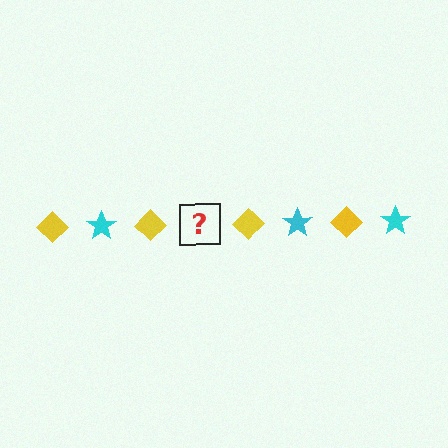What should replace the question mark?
The question mark should be replaced with a cyan star.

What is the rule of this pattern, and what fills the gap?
The rule is that the pattern alternates between yellow diamond and cyan star. The gap should be filled with a cyan star.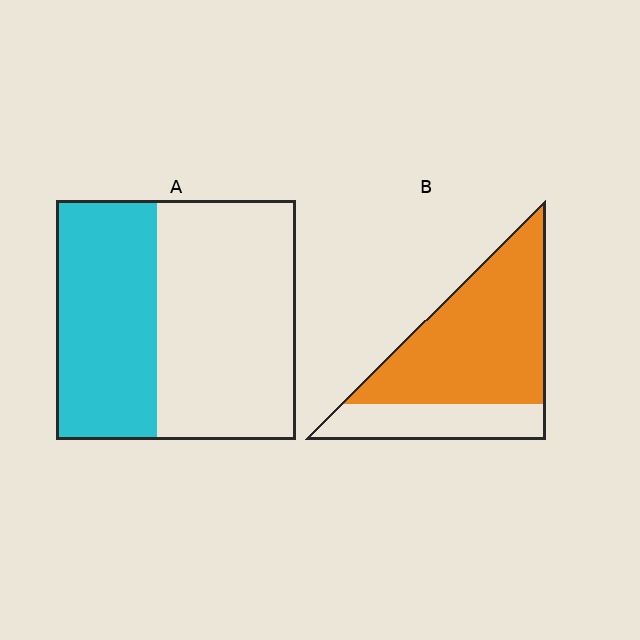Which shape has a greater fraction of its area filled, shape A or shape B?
Shape B.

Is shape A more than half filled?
No.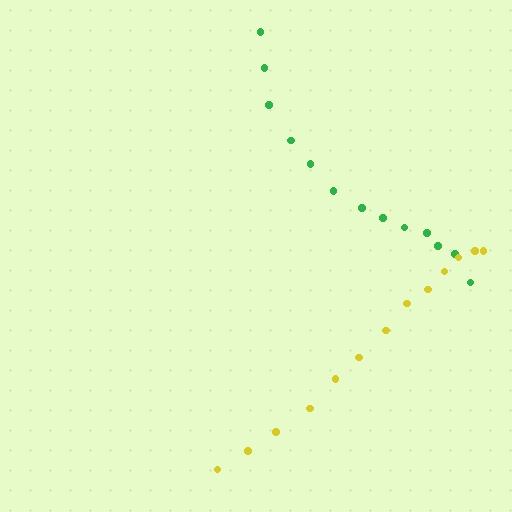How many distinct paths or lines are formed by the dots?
There are 2 distinct paths.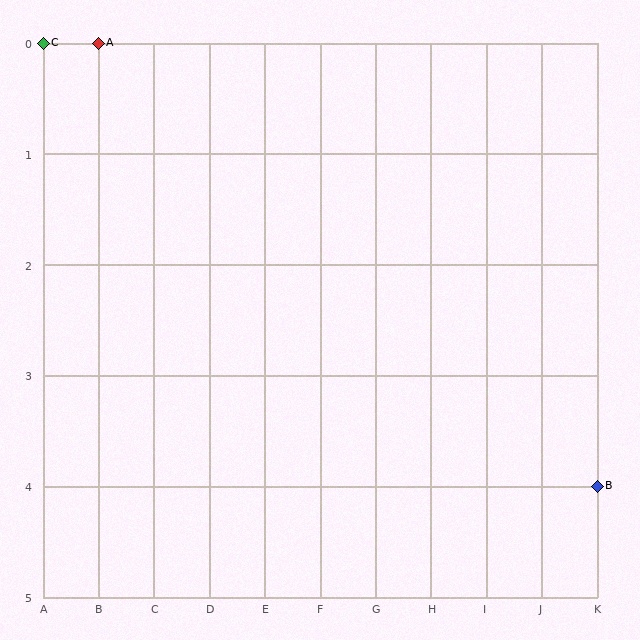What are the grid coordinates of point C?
Point C is at grid coordinates (A, 0).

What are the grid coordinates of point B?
Point B is at grid coordinates (K, 4).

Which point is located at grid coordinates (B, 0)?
Point A is at (B, 0).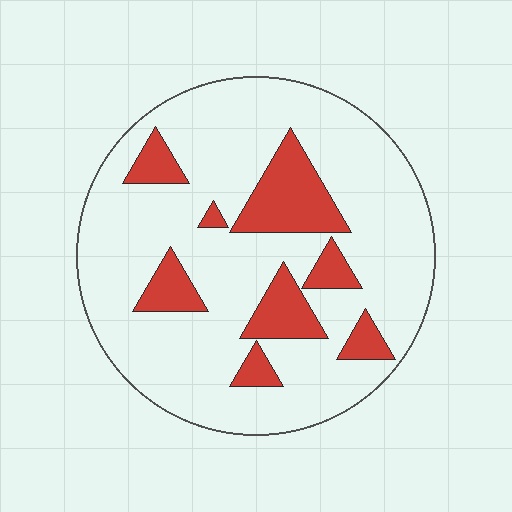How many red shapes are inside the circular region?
8.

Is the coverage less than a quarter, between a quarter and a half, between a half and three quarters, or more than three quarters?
Less than a quarter.